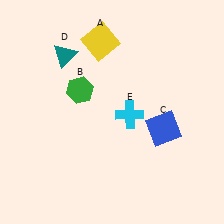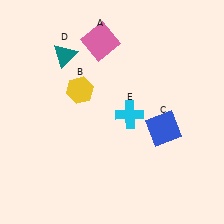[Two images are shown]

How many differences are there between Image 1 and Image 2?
There are 2 differences between the two images.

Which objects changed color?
A changed from yellow to pink. B changed from green to yellow.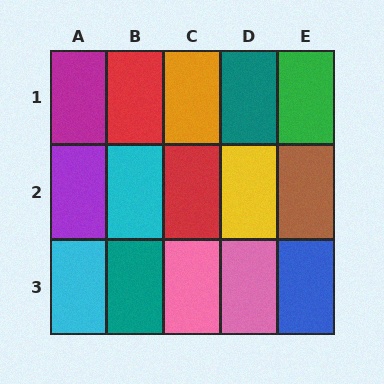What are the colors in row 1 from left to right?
Magenta, red, orange, teal, green.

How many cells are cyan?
2 cells are cyan.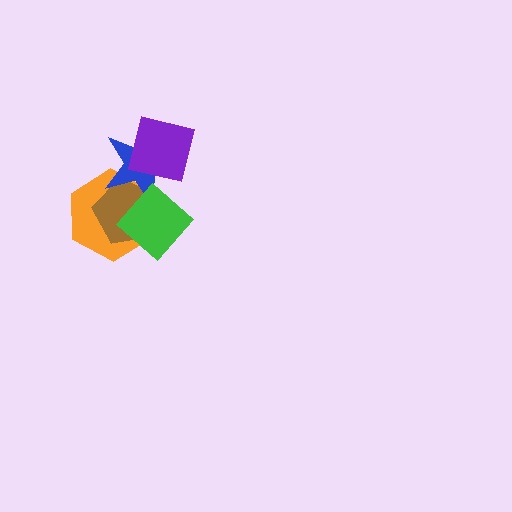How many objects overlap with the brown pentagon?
3 objects overlap with the brown pentagon.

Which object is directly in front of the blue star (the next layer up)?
The purple square is directly in front of the blue star.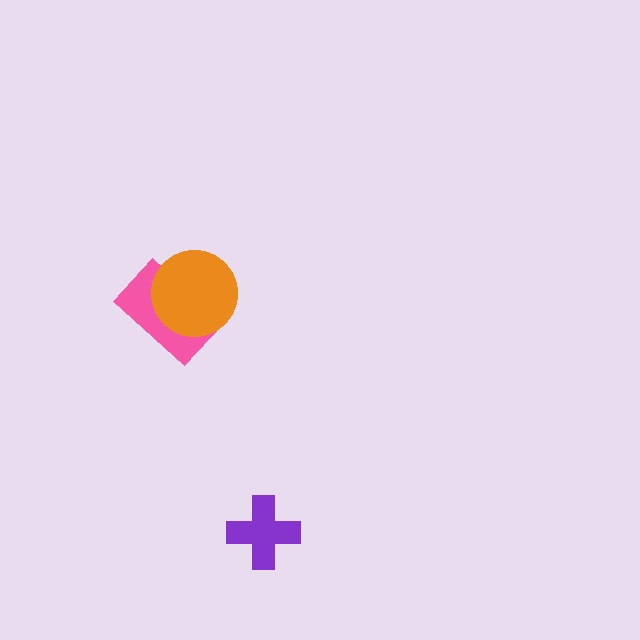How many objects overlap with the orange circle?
1 object overlaps with the orange circle.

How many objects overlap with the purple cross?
0 objects overlap with the purple cross.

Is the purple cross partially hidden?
No, no other shape covers it.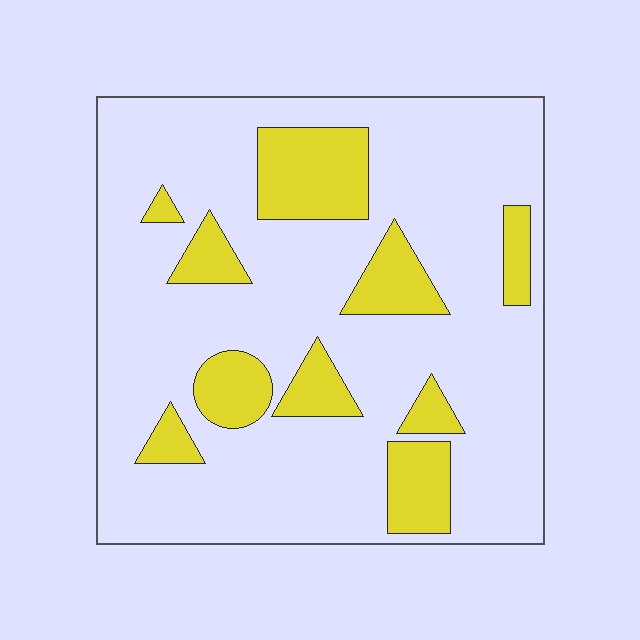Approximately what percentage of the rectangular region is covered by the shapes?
Approximately 20%.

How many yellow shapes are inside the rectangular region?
10.